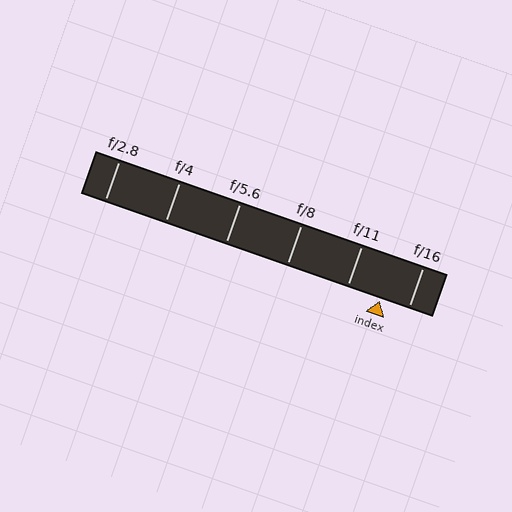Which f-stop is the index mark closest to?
The index mark is closest to f/16.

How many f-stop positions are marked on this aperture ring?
There are 6 f-stop positions marked.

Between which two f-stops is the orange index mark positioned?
The index mark is between f/11 and f/16.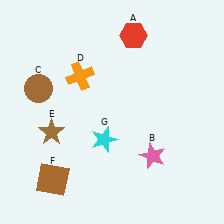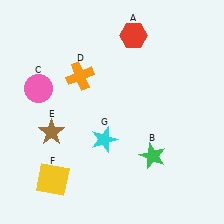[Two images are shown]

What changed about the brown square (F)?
In Image 1, F is brown. In Image 2, it changed to yellow.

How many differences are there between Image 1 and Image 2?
There are 3 differences between the two images.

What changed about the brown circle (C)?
In Image 1, C is brown. In Image 2, it changed to pink.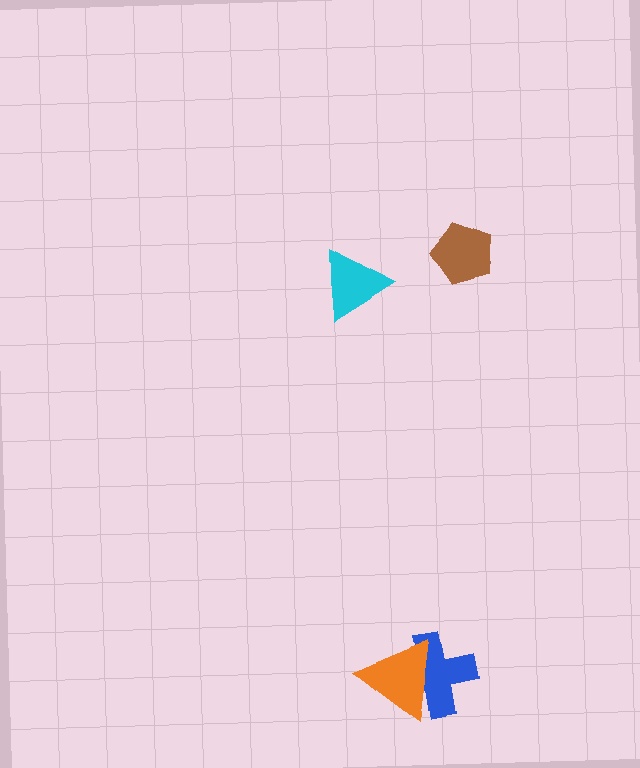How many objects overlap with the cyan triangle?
0 objects overlap with the cyan triangle.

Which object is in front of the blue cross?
The orange triangle is in front of the blue cross.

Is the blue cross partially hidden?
Yes, it is partially covered by another shape.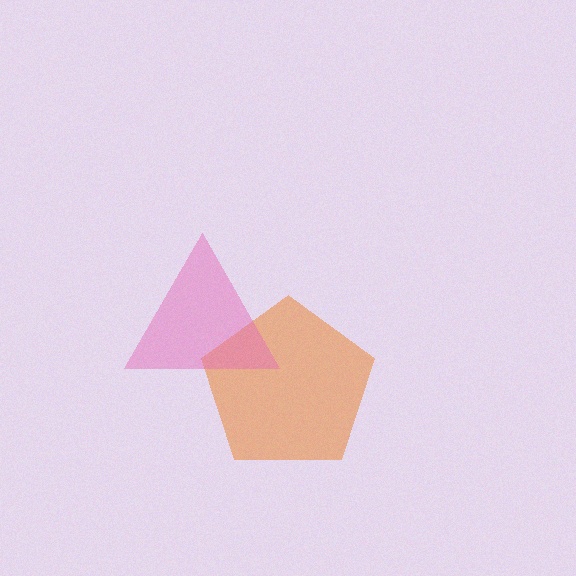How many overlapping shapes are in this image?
There are 2 overlapping shapes in the image.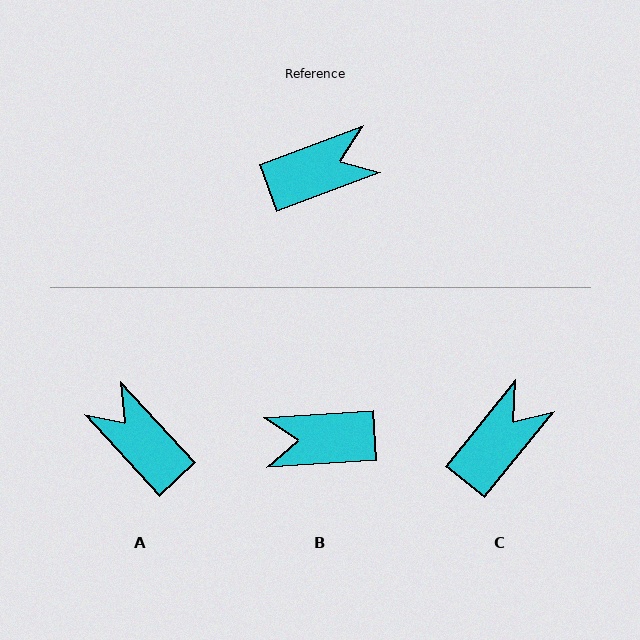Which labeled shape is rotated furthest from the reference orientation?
B, about 163 degrees away.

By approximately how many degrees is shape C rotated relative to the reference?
Approximately 31 degrees counter-clockwise.